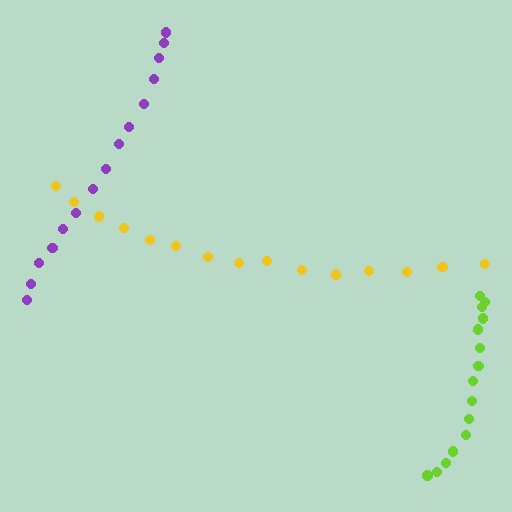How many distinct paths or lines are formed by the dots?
There are 3 distinct paths.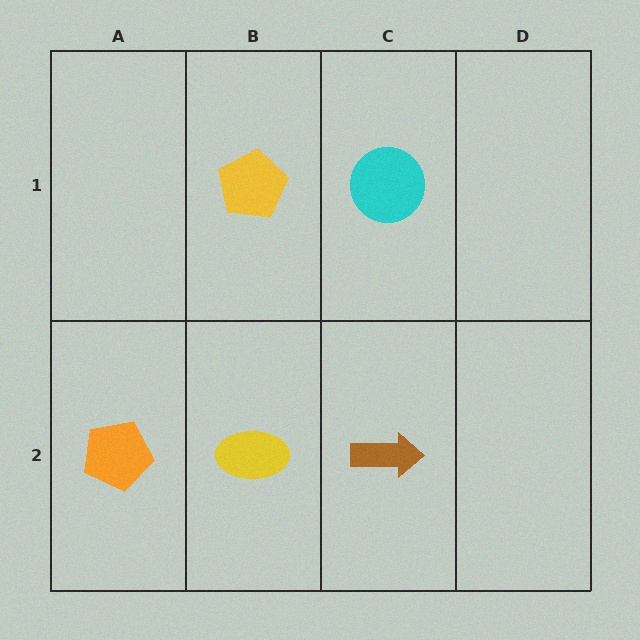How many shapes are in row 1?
2 shapes.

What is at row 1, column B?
A yellow pentagon.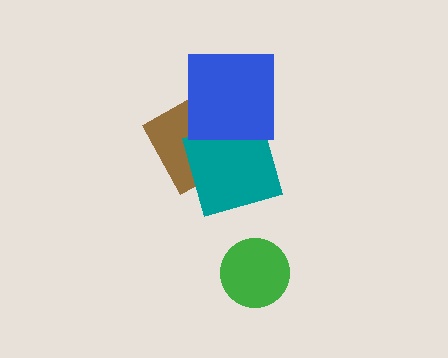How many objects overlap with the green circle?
0 objects overlap with the green circle.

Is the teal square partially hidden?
Yes, it is partially covered by another shape.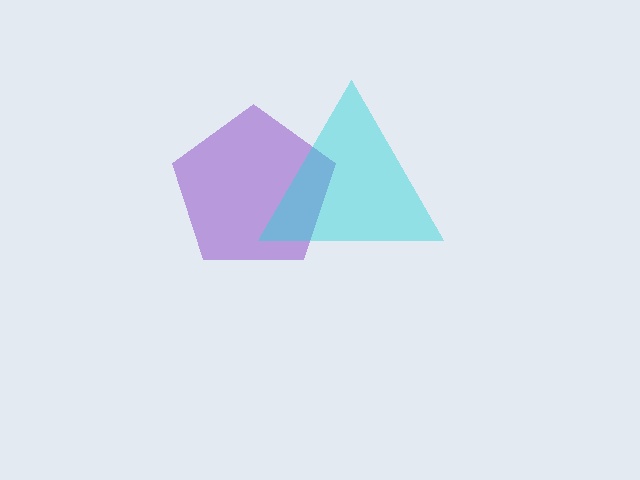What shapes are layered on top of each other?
The layered shapes are: a purple pentagon, a cyan triangle.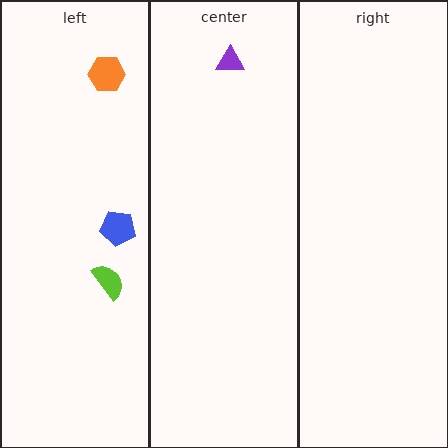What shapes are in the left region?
The blue pentagon, the orange hexagon, the lime semicircle.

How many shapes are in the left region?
3.